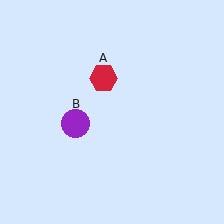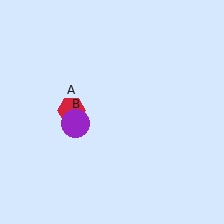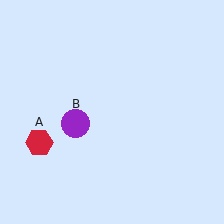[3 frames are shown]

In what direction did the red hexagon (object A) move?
The red hexagon (object A) moved down and to the left.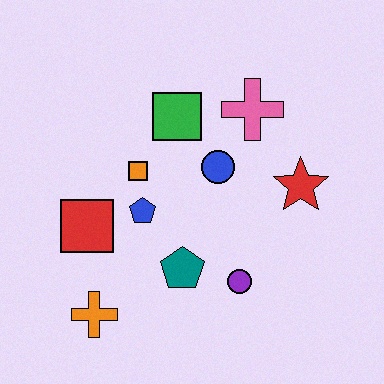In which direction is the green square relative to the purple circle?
The green square is above the purple circle.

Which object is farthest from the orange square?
The red star is farthest from the orange square.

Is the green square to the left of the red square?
No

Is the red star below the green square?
Yes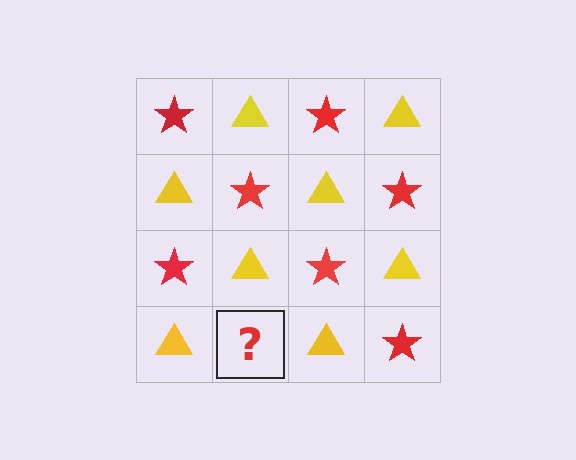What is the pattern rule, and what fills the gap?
The rule is that it alternates red star and yellow triangle in a checkerboard pattern. The gap should be filled with a red star.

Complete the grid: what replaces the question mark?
The question mark should be replaced with a red star.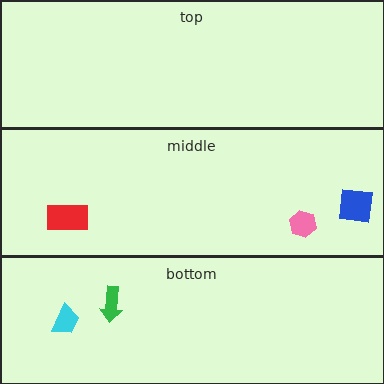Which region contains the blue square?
The middle region.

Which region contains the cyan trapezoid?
The bottom region.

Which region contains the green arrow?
The bottom region.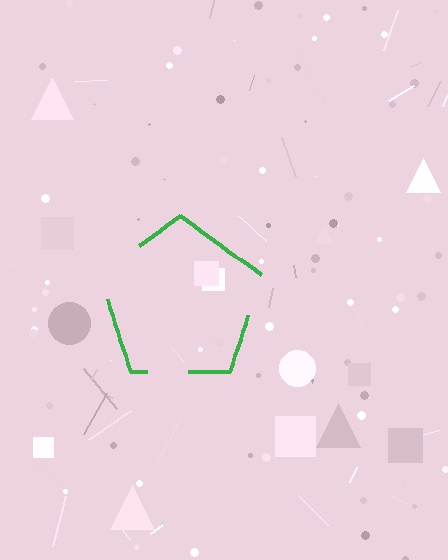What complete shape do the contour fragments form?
The contour fragments form a pentagon.